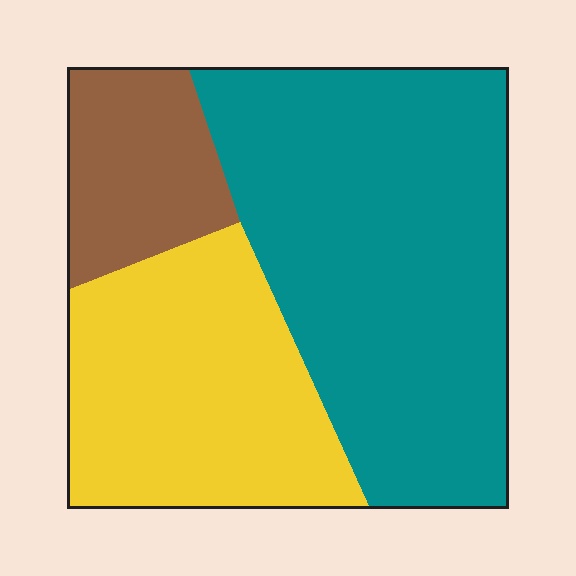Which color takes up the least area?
Brown, at roughly 15%.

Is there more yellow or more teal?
Teal.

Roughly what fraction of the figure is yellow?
Yellow covers 32% of the figure.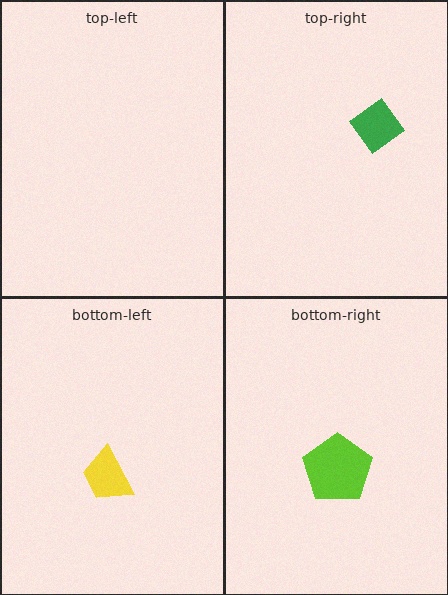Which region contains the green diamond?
The top-right region.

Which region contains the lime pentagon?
The bottom-right region.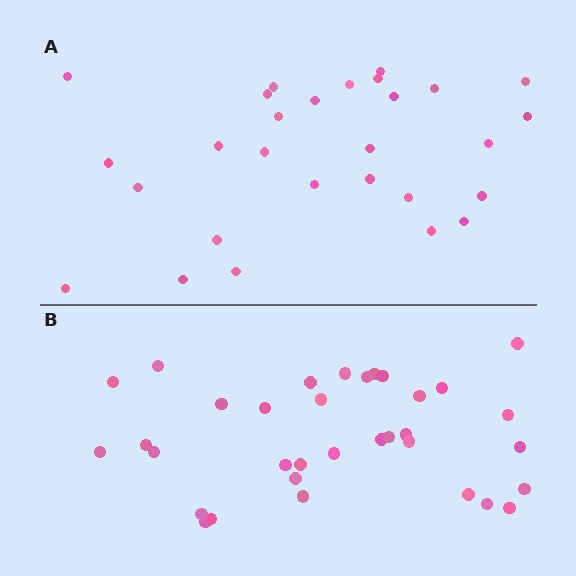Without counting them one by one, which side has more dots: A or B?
Region B (the bottom region) has more dots.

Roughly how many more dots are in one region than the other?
Region B has about 6 more dots than region A.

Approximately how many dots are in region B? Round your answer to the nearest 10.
About 30 dots. (The exact count is 34, which rounds to 30.)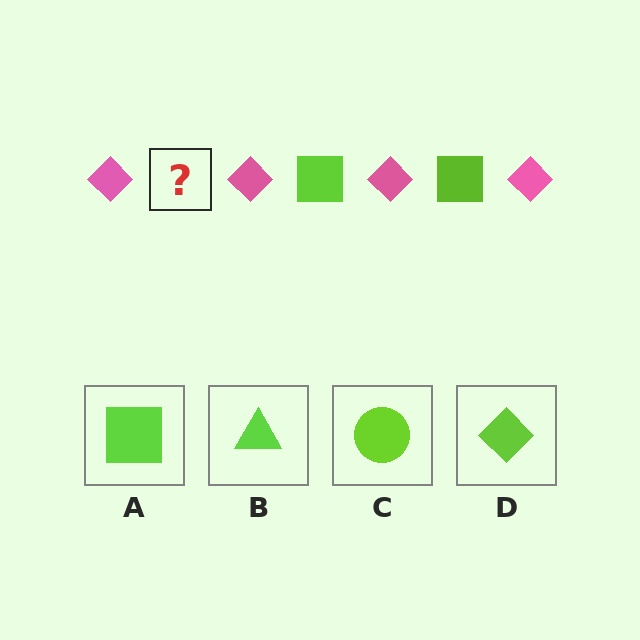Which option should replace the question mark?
Option A.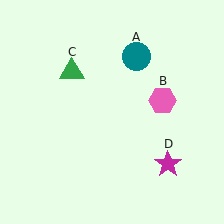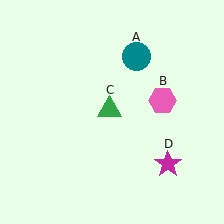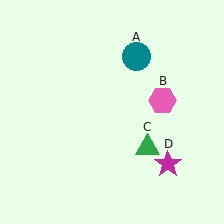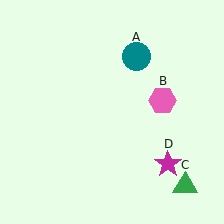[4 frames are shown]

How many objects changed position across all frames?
1 object changed position: green triangle (object C).